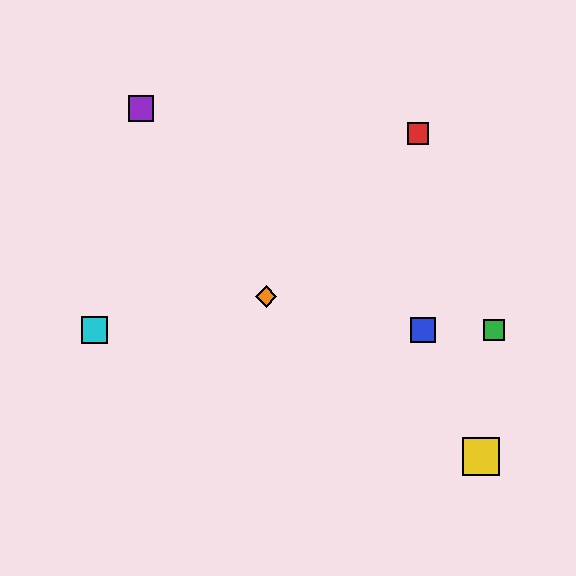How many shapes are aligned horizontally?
3 shapes (the blue square, the green square, the cyan square) are aligned horizontally.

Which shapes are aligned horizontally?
The blue square, the green square, the cyan square are aligned horizontally.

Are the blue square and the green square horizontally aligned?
Yes, both are at y≈330.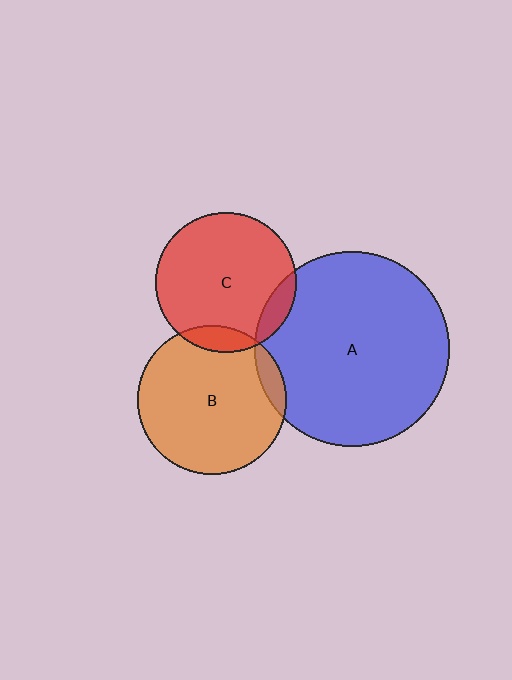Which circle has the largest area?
Circle A (blue).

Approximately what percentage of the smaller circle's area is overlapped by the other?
Approximately 10%.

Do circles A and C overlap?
Yes.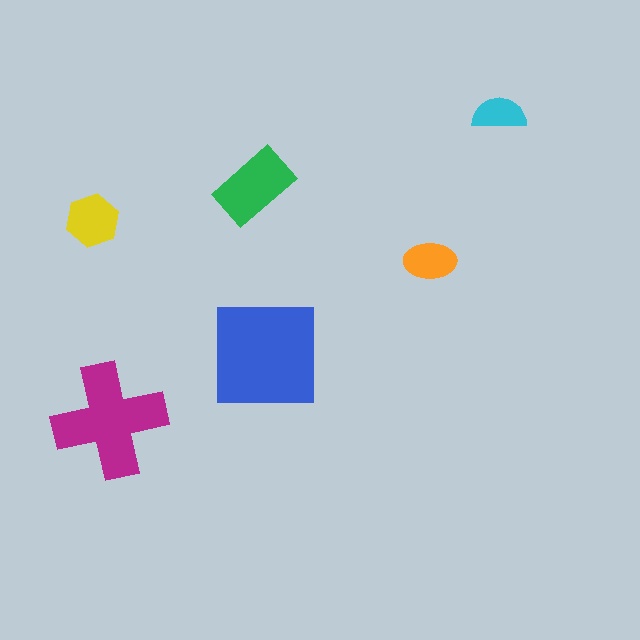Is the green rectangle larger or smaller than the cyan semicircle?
Larger.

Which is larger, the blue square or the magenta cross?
The blue square.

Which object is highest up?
The cyan semicircle is topmost.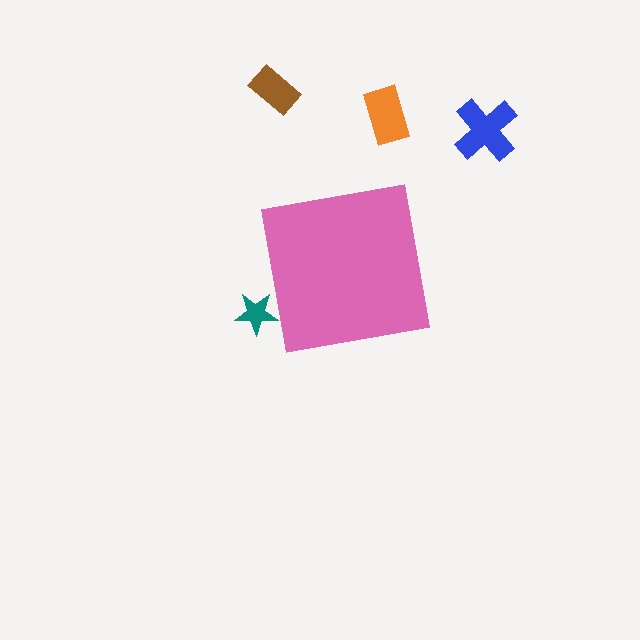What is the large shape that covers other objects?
A pink square.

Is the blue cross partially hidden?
No, the blue cross is fully visible.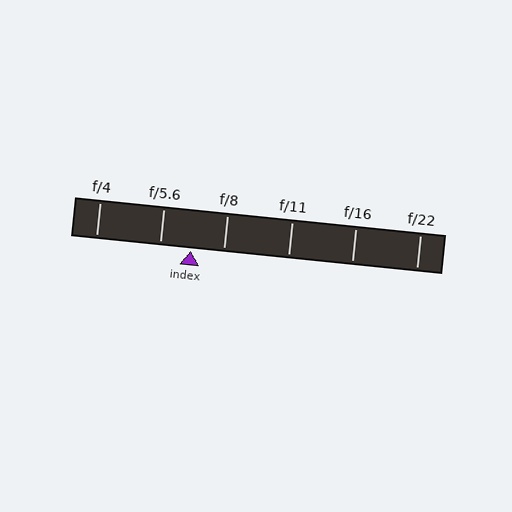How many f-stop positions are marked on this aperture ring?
There are 6 f-stop positions marked.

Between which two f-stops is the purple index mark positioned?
The index mark is between f/5.6 and f/8.